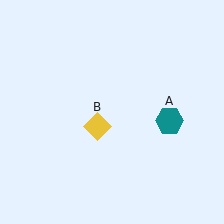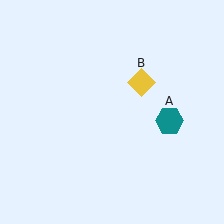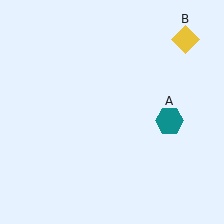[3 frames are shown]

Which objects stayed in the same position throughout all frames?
Teal hexagon (object A) remained stationary.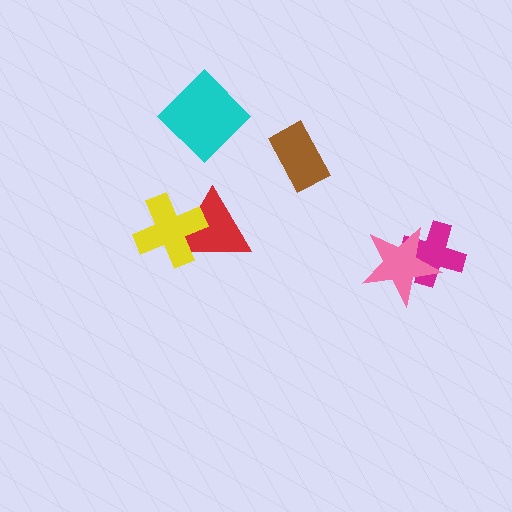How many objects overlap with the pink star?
1 object overlaps with the pink star.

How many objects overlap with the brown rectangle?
0 objects overlap with the brown rectangle.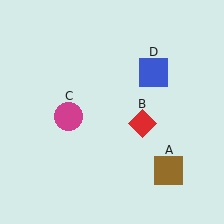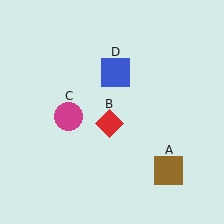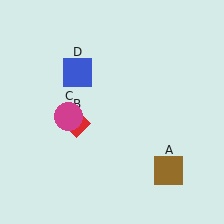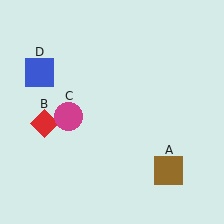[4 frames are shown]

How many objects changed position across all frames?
2 objects changed position: red diamond (object B), blue square (object D).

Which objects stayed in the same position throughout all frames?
Brown square (object A) and magenta circle (object C) remained stationary.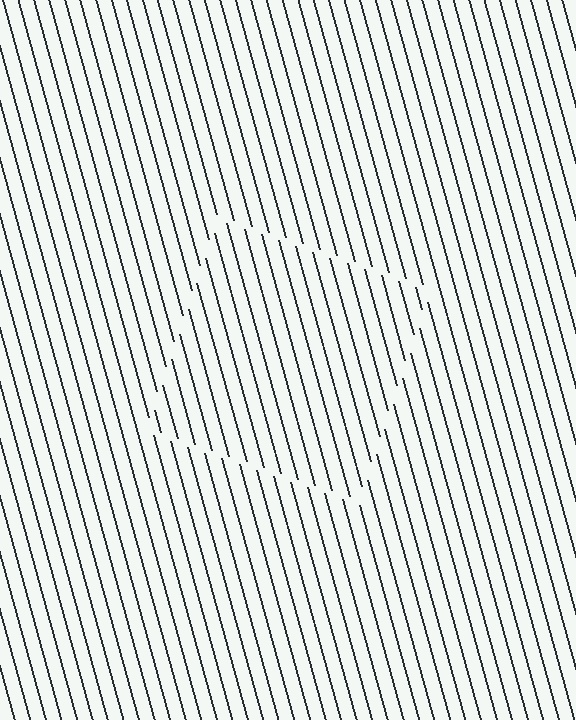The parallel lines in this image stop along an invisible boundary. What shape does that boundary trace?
An illusory square. The interior of the shape contains the same grating, shifted by half a period — the contour is defined by the phase discontinuity where line-ends from the inner and outer gratings abut.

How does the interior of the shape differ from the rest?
The interior of the shape contains the same grating, shifted by half a period — the contour is defined by the phase discontinuity where line-ends from the inner and outer gratings abut.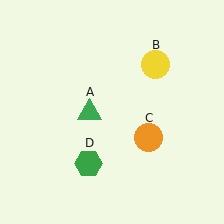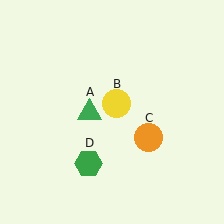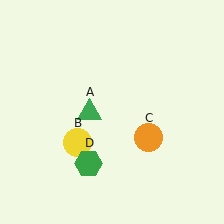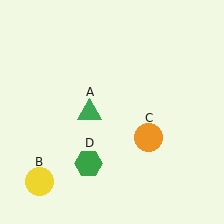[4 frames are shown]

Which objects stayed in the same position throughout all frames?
Green triangle (object A) and orange circle (object C) and green hexagon (object D) remained stationary.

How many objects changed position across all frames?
1 object changed position: yellow circle (object B).